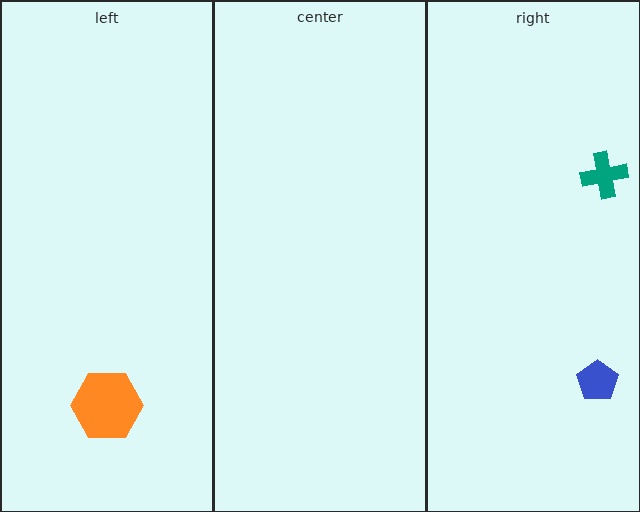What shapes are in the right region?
The blue pentagon, the teal cross.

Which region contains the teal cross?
The right region.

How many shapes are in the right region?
2.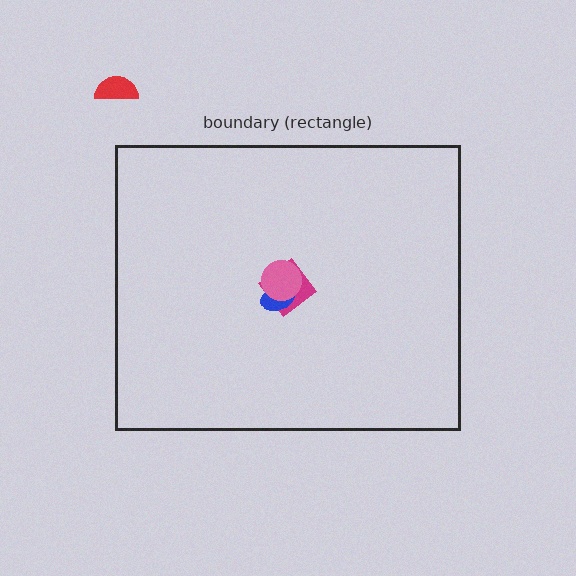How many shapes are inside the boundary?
3 inside, 1 outside.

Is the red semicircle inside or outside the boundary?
Outside.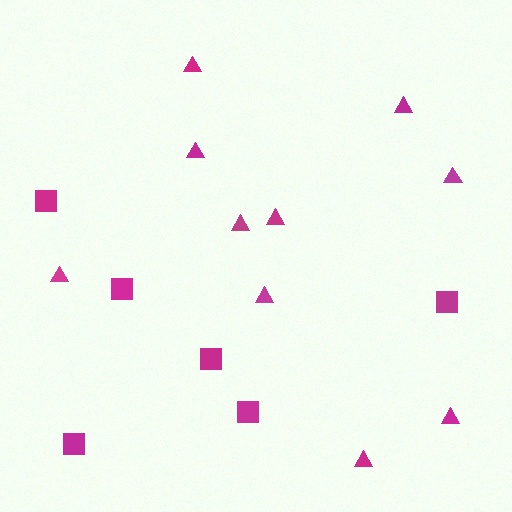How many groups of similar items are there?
There are 2 groups: one group of triangles (10) and one group of squares (6).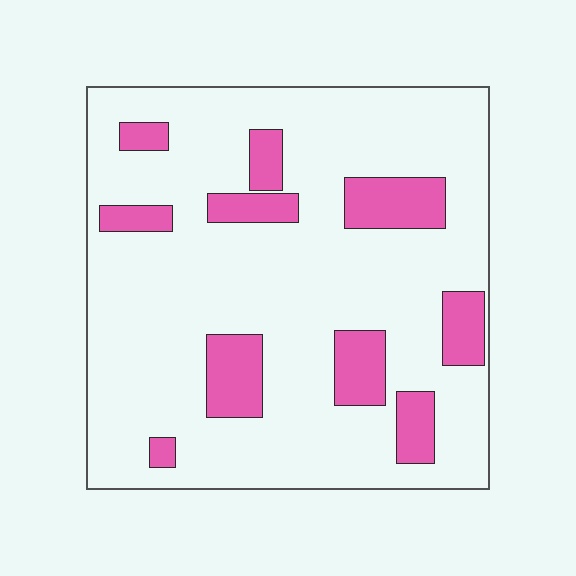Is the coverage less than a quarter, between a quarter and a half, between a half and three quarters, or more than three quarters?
Less than a quarter.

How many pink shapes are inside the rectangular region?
10.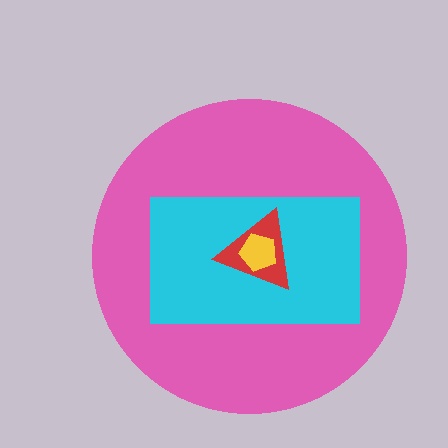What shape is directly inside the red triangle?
The yellow pentagon.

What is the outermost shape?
The pink circle.